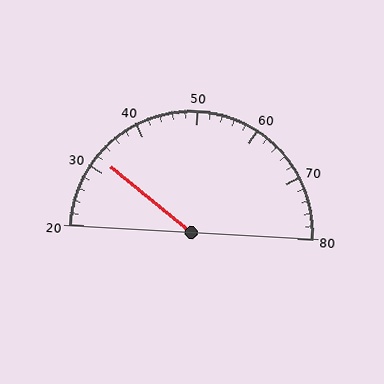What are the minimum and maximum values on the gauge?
The gauge ranges from 20 to 80.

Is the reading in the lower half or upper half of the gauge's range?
The reading is in the lower half of the range (20 to 80).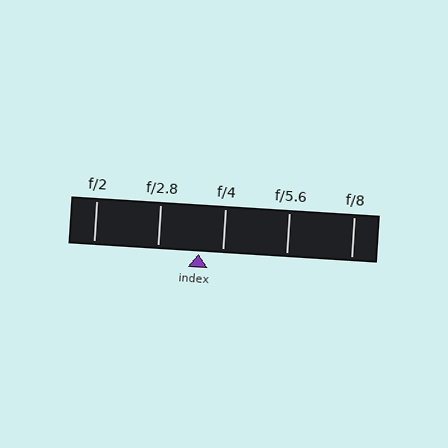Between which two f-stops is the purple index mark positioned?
The index mark is between f/2.8 and f/4.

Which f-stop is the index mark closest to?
The index mark is closest to f/4.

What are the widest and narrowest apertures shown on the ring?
The widest aperture shown is f/2 and the narrowest is f/8.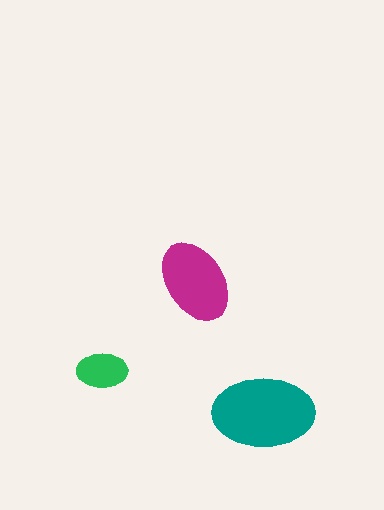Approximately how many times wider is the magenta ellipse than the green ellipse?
About 1.5 times wider.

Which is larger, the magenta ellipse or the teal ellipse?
The teal one.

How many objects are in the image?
There are 3 objects in the image.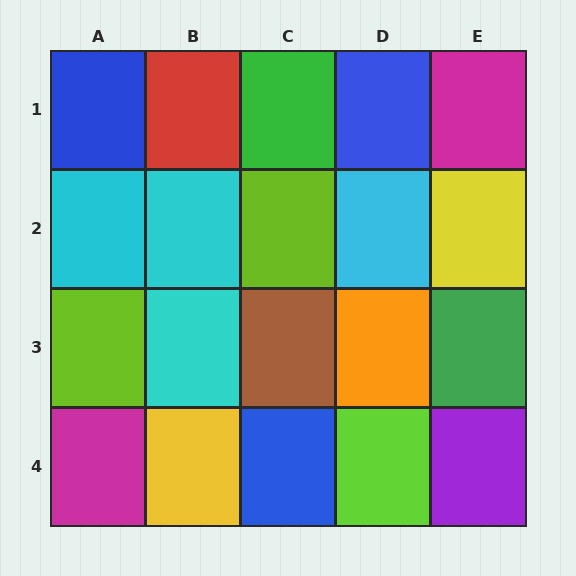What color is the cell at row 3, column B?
Cyan.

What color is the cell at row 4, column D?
Lime.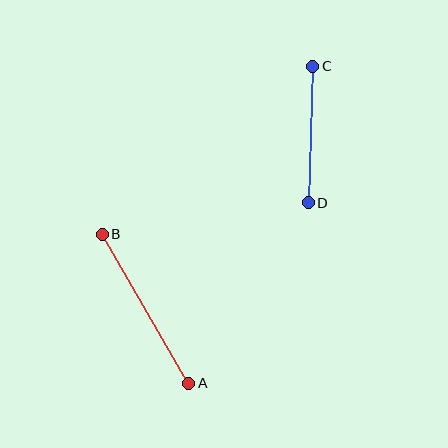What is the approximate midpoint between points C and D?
The midpoint is at approximately (310, 134) pixels.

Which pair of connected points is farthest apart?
Points A and B are farthest apart.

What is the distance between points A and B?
The distance is approximately 172 pixels.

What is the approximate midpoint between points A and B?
The midpoint is at approximately (145, 309) pixels.